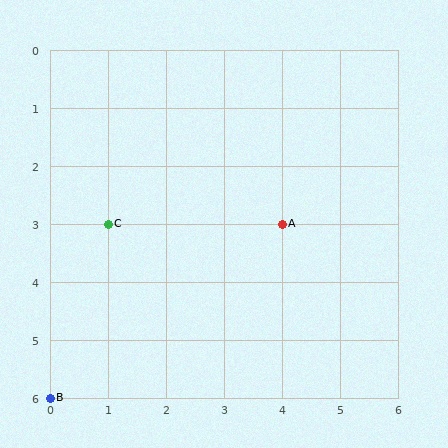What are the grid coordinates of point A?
Point A is at grid coordinates (4, 3).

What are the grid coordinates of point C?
Point C is at grid coordinates (1, 3).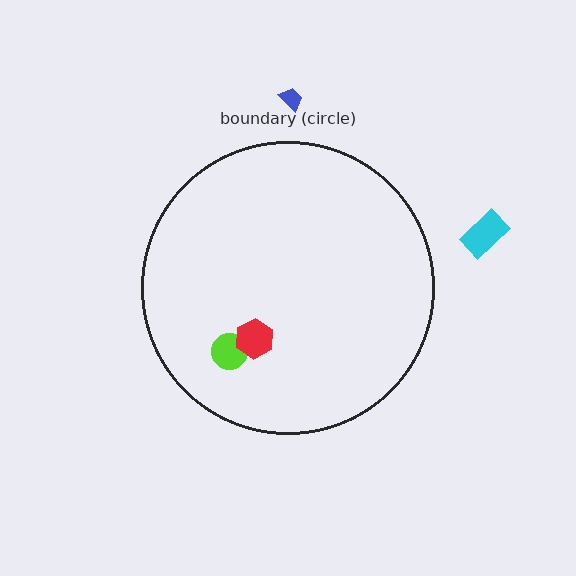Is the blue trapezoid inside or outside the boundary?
Outside.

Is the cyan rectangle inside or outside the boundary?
Outside.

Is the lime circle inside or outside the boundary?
Inside.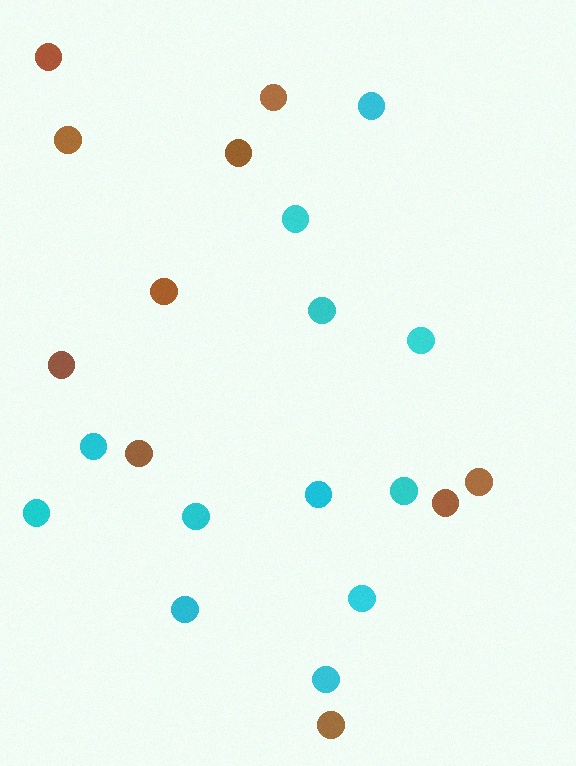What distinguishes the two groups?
There are 2 groups: one group of cyan circles (12) and one group of brown circles (10).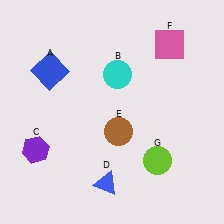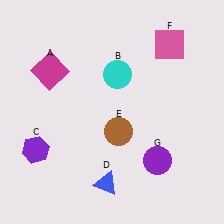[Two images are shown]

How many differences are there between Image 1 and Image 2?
There are 2 differences between the two images.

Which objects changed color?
A changed from blue to magenta. G changed from lime to purple.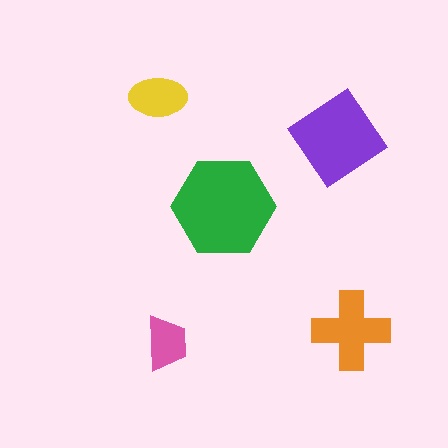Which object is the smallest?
The pink trapezoid.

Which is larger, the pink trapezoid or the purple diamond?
The purple diamond.